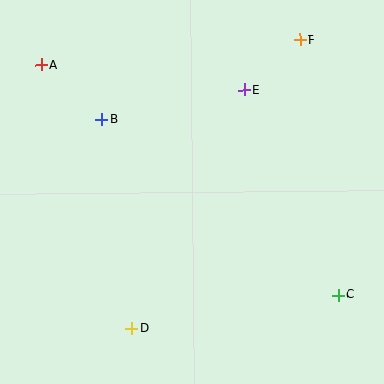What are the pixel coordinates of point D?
Point D is at (132, 329).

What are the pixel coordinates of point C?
Point C is at (338, 295).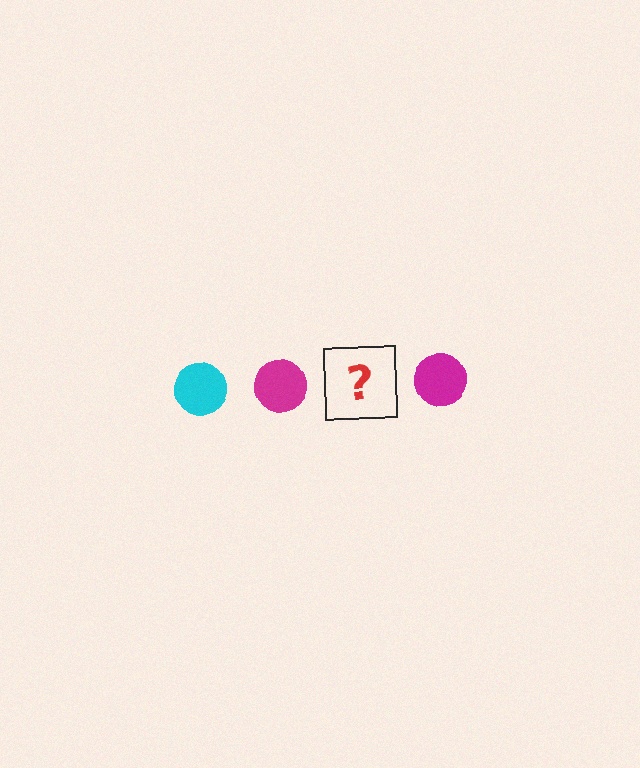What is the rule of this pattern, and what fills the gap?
The rule is that the pattern cycles through cyan, magenta circles. The gap should be filled with a cyan circle.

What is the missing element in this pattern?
The missing element is a cyan circle.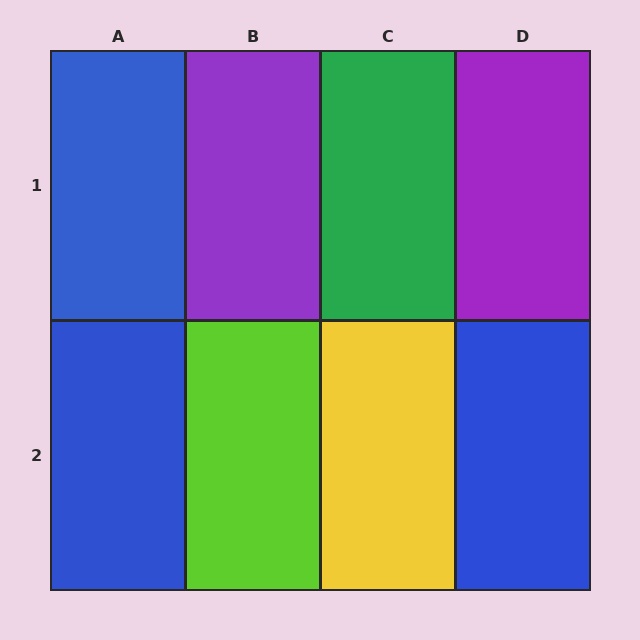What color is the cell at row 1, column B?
Purple.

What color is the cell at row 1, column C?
Green.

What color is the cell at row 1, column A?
Blue.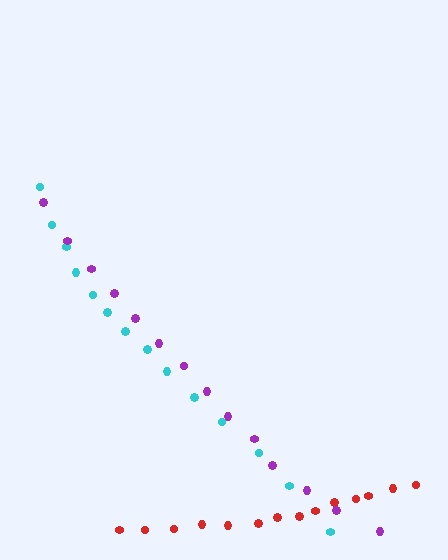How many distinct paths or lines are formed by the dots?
There are 3 distinct paths.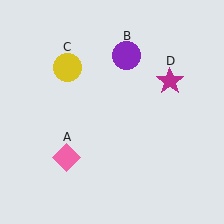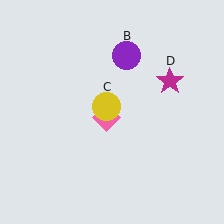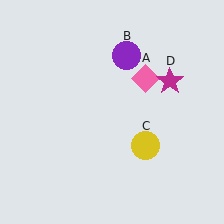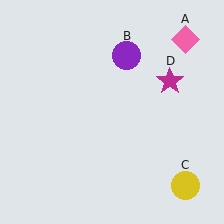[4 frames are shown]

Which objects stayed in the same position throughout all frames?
Purple circle (object B) and magenta star (object D) remained stationary.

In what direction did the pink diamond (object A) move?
The pink diamond (object A) moved up and to the right.